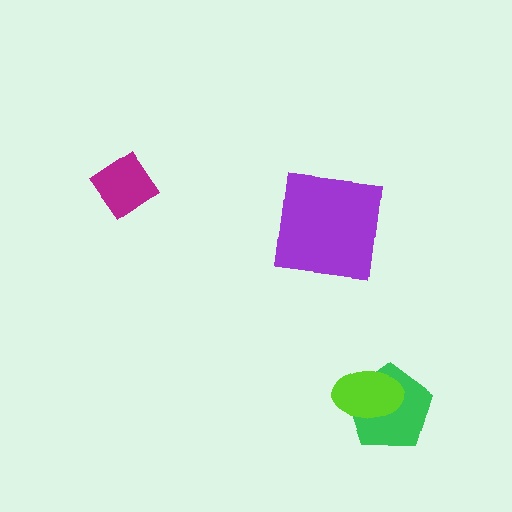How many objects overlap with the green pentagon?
1 object overlaps with the green pentagon.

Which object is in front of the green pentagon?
The lime ellipse is in front of the green pentagon.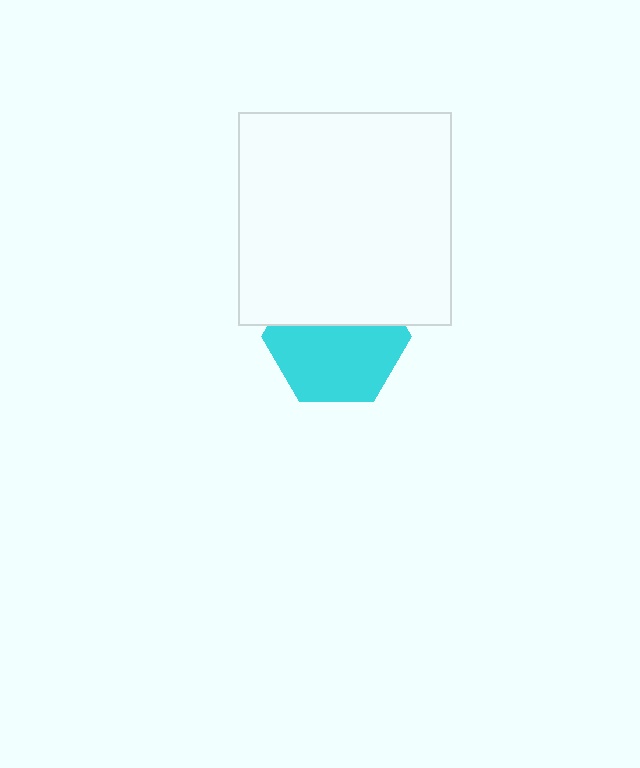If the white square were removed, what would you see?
You would see the complete cyan hexagon.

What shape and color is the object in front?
The object in front is a white square.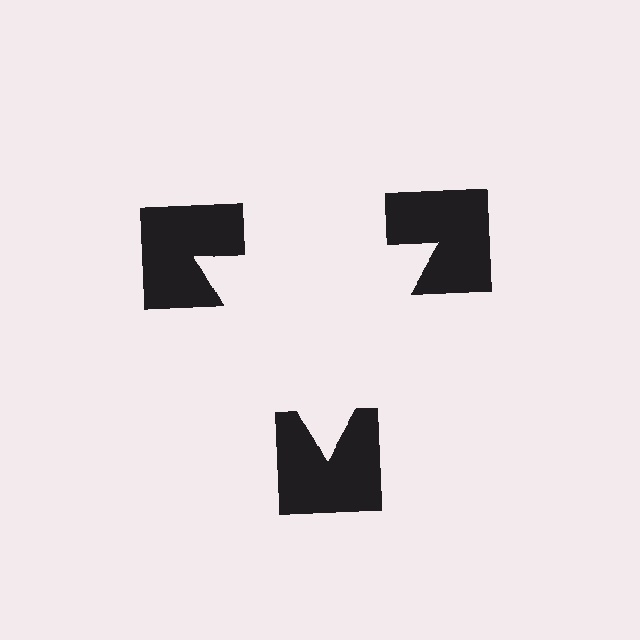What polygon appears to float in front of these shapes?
An illusory triangle — its edges are inferred from the aligned wedge cuts in the notched squares, not physically drawn.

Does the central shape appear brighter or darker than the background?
It typically appears slightly brighter than the background, even though no actual brightness change is drawn.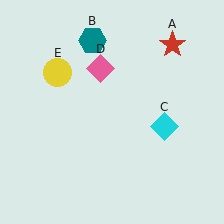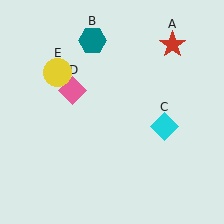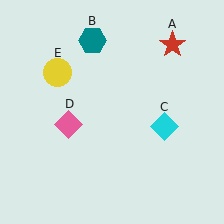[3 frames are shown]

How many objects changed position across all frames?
1 object changed position: pink diamond (object D).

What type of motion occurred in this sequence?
The pink diamond (object D) rotated counterclockwise around the center of the scene.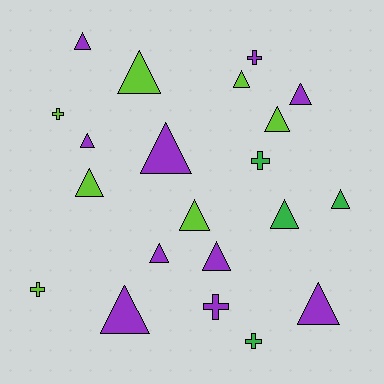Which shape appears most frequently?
Triangle, with 15 objects.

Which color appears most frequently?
Purple, with 10 objects.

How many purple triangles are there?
There are 8 purple triangles.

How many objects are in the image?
There are 21 objects.